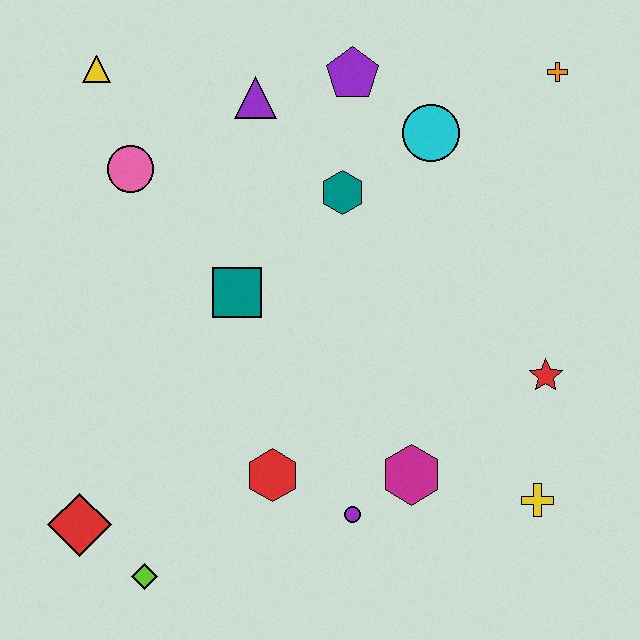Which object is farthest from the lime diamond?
The orange cross is farthest from the lime diamond.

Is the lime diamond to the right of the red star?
No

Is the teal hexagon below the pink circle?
Yes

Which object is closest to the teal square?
The teal hexagon is closest to the teal square.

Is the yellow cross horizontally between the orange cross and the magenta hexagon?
Yes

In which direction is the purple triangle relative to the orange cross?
The purple triangle is to the left of the orange cross.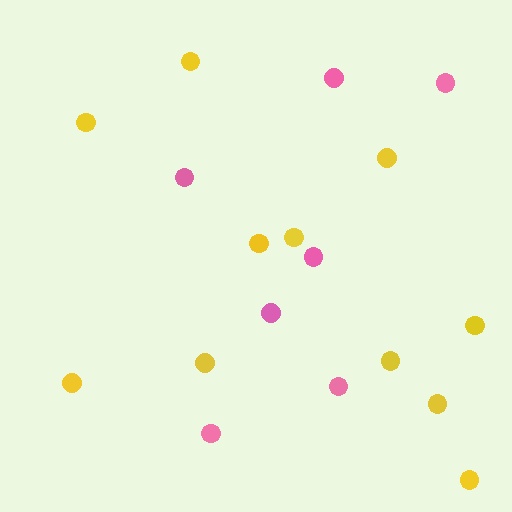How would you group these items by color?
There are 2 groups: one group of pink circles (7) and one group of yellow circles (11).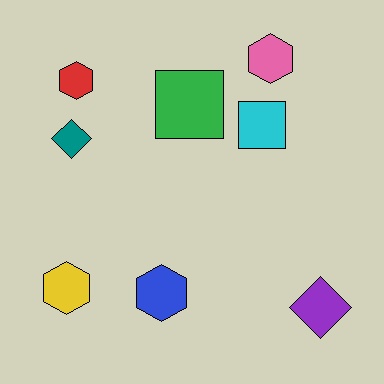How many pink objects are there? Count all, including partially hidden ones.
There is 1 pink object.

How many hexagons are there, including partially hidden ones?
There are 4 hexagons.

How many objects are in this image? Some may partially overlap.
There are 8 objects.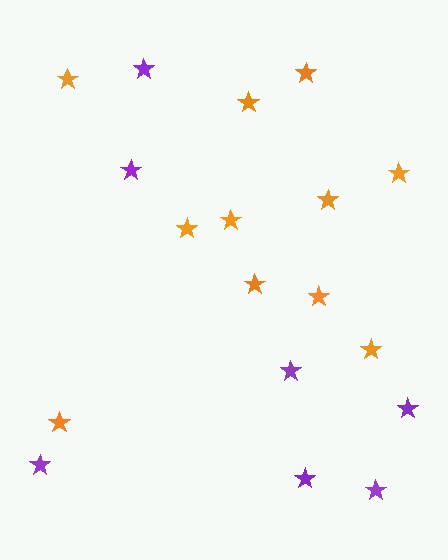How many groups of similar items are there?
There are 2 groups: one group of orange stars (11) and one group of purple stars (7).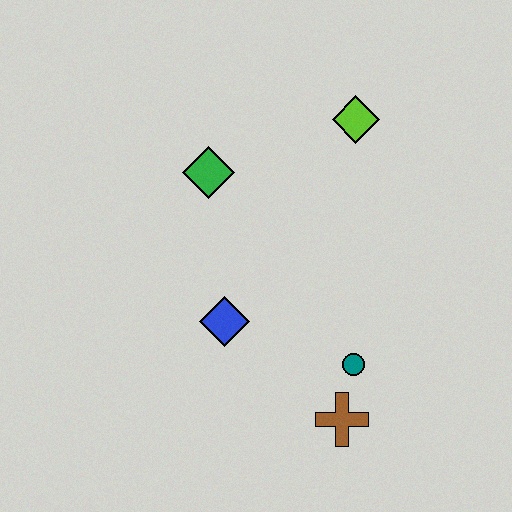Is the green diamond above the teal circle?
Yes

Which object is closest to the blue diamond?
The teal circle is closest to the blue diamond.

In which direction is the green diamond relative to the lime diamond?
The green diamond is to the left of the lime diamond.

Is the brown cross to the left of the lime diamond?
Yes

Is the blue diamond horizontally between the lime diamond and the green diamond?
Yes